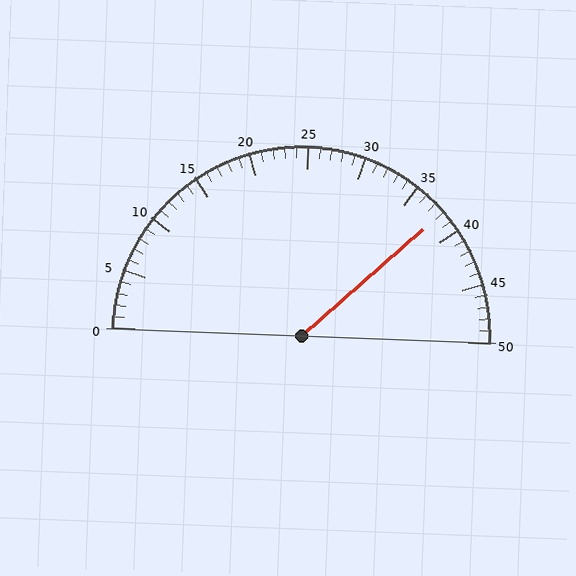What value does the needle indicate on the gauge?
The needle indicates approximately 38.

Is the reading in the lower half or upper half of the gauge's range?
The reading is in the upper half of the range (0 to 50).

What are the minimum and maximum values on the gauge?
The gauge ranges from 0 to 50.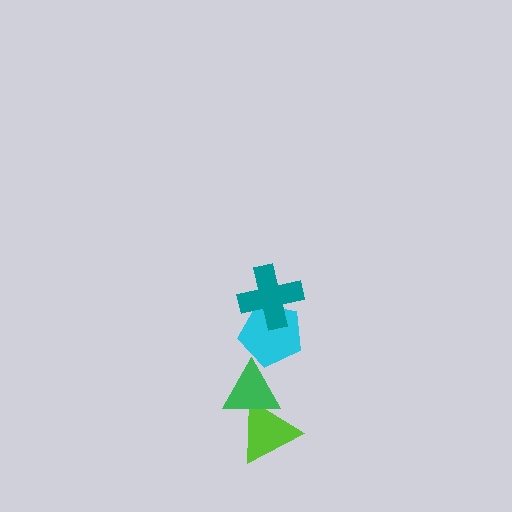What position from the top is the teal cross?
The teal cross is 1st from the top.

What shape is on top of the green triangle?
The cyan pentagon is on top of the green triangle.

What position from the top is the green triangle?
The green triangle is 3rd from the top.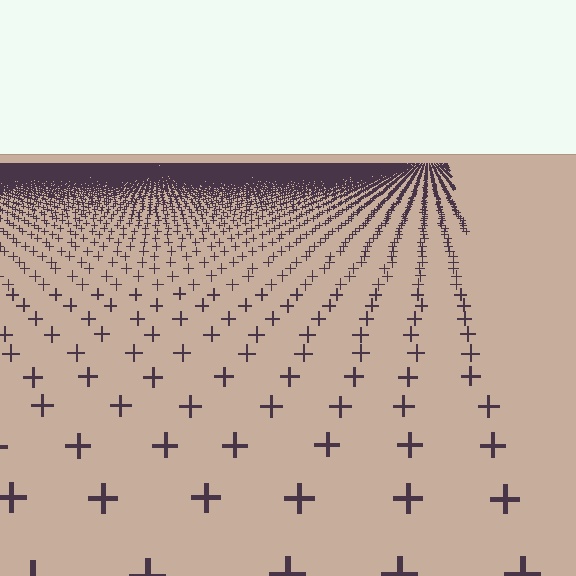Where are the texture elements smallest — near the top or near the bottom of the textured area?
Near the top.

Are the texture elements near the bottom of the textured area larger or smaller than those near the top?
Larger. Near the bottom, elements are closer to the viewer and appear at a bigger on-screen size.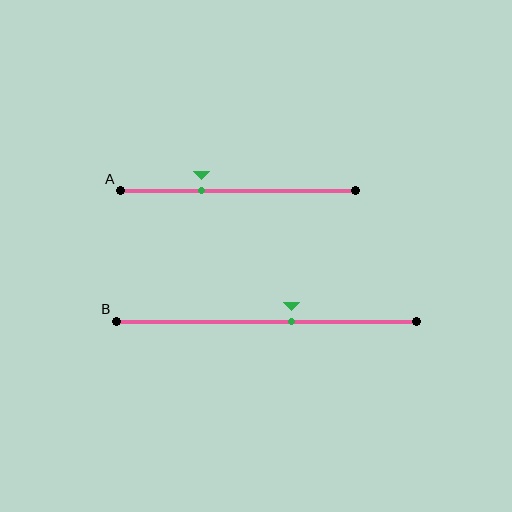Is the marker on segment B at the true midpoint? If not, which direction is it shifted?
No, the marker on segment B is shifted to the right by about 8% of the segment length.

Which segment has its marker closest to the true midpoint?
Segment B has its marker closest to the true midpoint.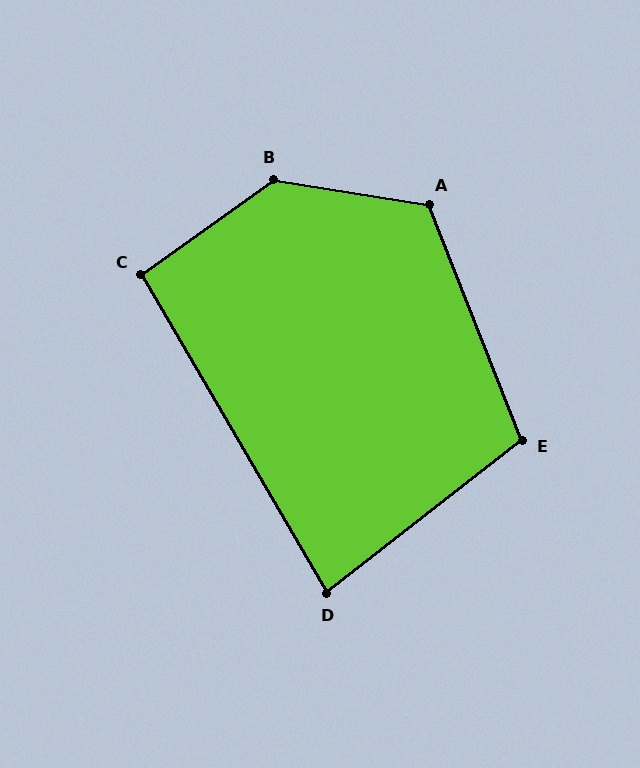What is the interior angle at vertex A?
Approximately 121 degrees (obtuse).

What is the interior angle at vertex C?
Approximately 95 degrees (obtuse).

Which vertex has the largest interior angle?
B, at approximately 135 degrees.